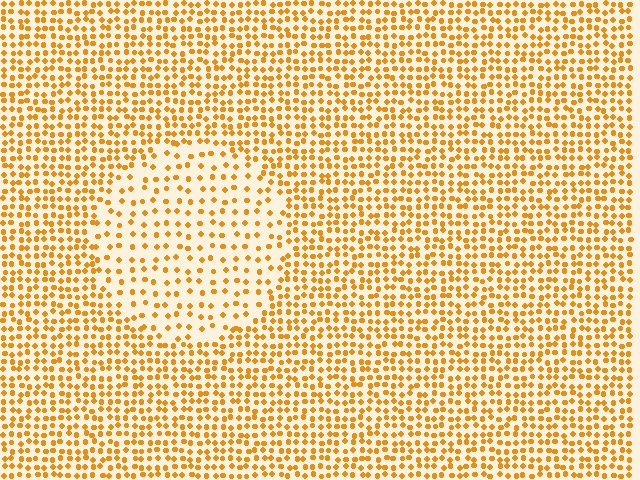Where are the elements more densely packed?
The elements are more densely packed outside the circle boundary.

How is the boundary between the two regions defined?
The boundary is defined by a change in element density (approximately 2.0x ratio). All elements are the same color, size, and shape.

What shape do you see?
I see a circle.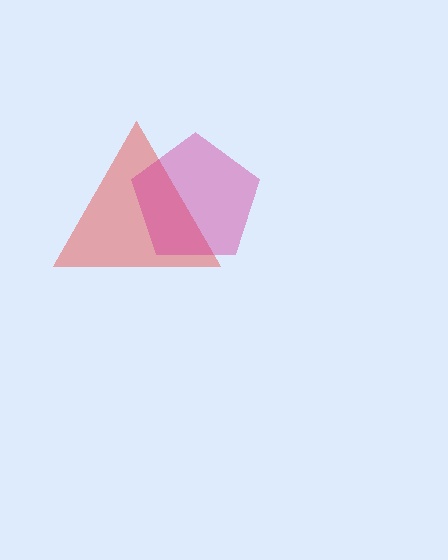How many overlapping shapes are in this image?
There are 2 overlapping shapes in the image.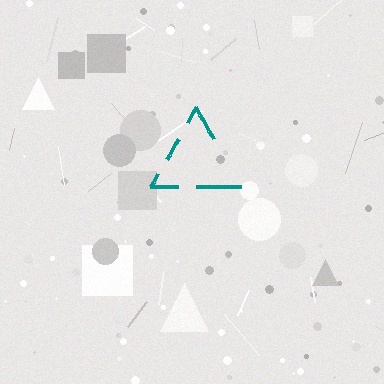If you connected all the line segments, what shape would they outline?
They would outline a triangle.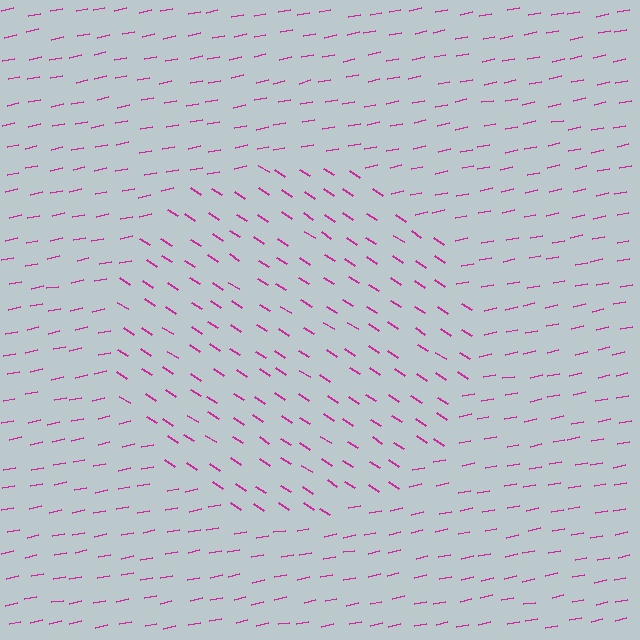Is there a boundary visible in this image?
Yes, there is a texture boundary formed by a change in line orientation.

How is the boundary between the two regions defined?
The boundary is defined purely by a change in line orientation (approximately 45 degrees difference). All lines are the same color and thickness.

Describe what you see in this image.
The image is filled with small magenta line segments. A circle region in the image has lines oriented differently from the surrounding lines, creating a visible texture boundary.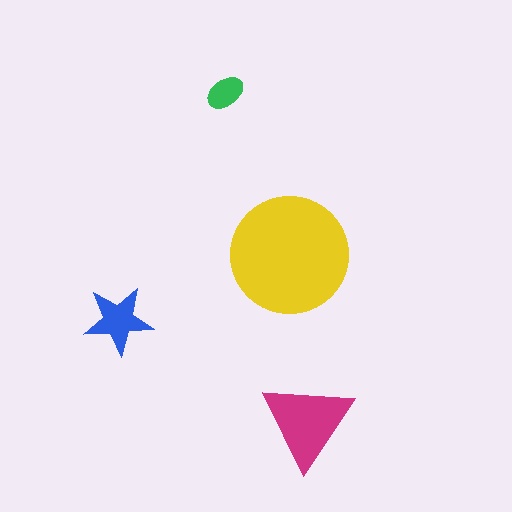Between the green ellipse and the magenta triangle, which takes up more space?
The magenta triangle.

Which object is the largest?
The yellow circle.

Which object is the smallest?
The green ellipse.